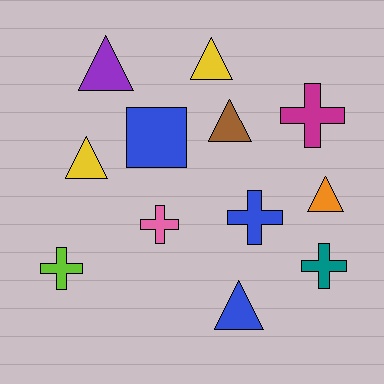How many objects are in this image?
There are 12 objects.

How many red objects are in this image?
There are no red objects.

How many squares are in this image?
There is 1 square.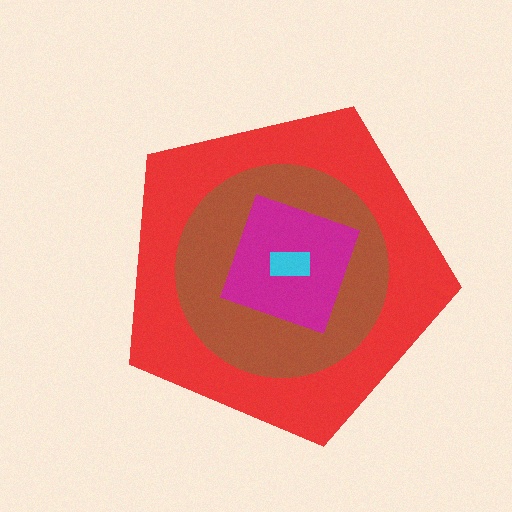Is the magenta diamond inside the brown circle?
Yes.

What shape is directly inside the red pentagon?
The brown circle.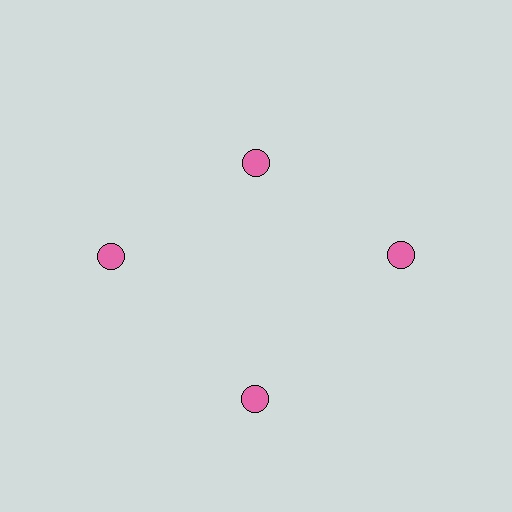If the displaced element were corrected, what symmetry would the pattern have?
It would have 4-fold rotational symmetry — the pattern would map onto itself every 90 degrees.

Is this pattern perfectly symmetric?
No. The 4 pink circles are arranged in a ring, but one element near the 12 o'clock position is pulled inward toward the center, breaking the 4-fold rotational symmetry.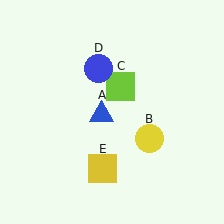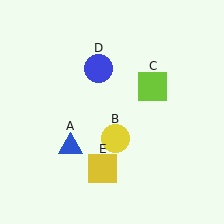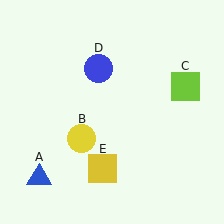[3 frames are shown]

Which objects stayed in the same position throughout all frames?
Blue circle (object D) and yellow square (object E) remained stationary.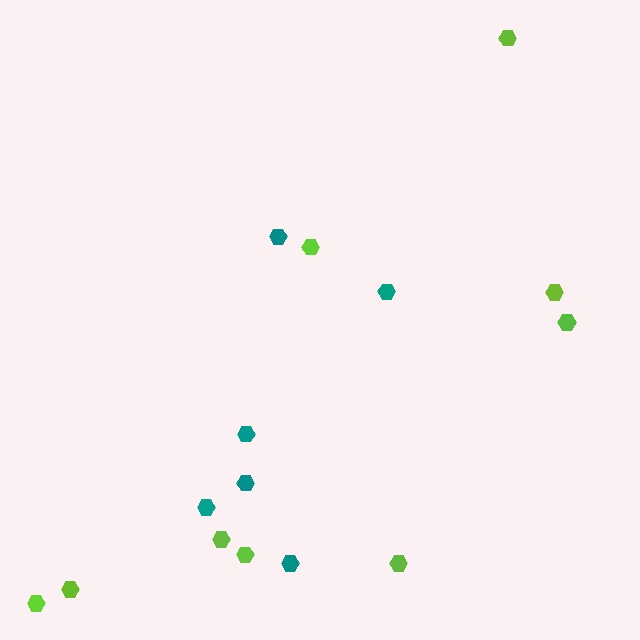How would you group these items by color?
There are 2 groups: one group of lime hexagons (9) and one group of teal hexagons (6).